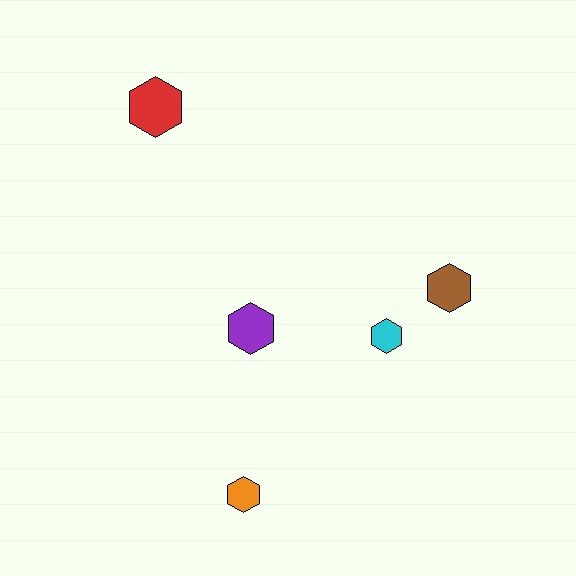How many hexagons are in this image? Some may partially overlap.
There are 5 hexagons.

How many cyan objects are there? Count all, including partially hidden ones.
There is 1 cyan object.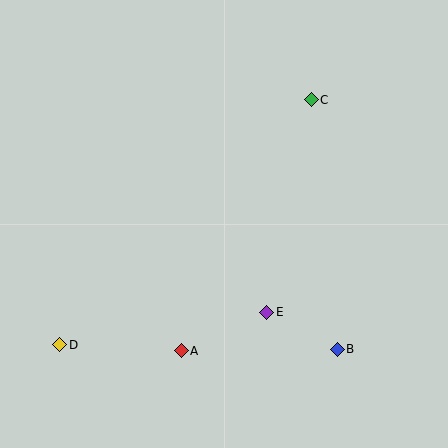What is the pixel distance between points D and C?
The distance between D and C is 351 pixels.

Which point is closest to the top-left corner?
Point C is closest to the top-left corner.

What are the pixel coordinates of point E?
Point E is at (267, 312).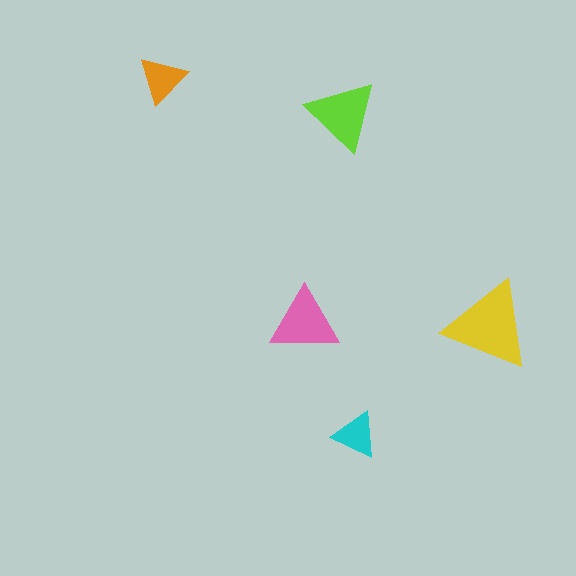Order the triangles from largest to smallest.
the yellow one, the lime one, the pink one, the orange one, the cyan one.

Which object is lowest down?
The cyan triangle is bottommost.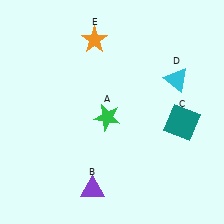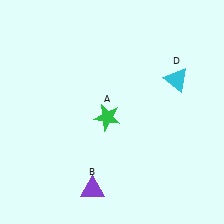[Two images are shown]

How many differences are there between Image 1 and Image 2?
There are 2 differences between the two images.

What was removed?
The orange star (E), the teal square (C) were removed in Image 2.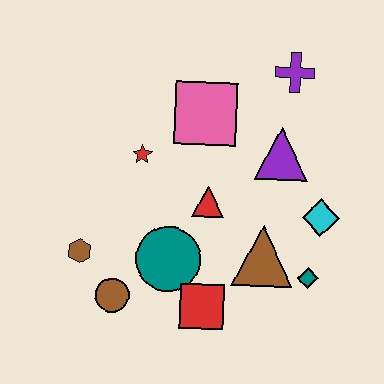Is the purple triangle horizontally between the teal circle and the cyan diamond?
Yes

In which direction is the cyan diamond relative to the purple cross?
The cyan diamond is below the purple cross.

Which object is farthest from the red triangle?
The purple cross is farthest from the red triangle.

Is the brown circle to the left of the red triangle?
Yes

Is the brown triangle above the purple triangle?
No